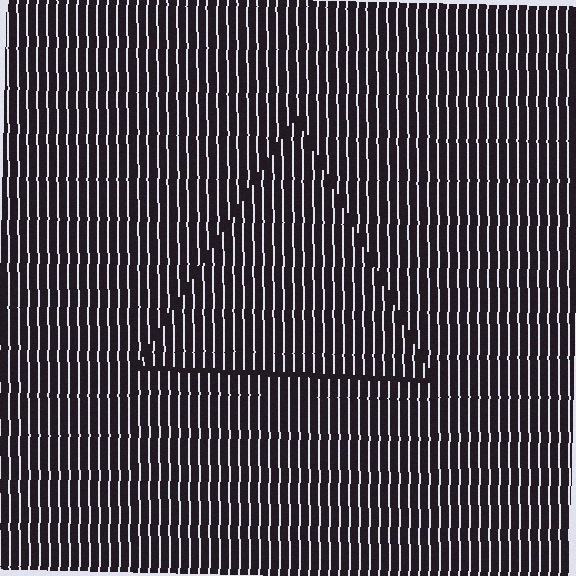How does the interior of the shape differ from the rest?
The interior of the shape contains the same grating, shifted by half a period — the contour is defined by the phase discontinuity where line-ends from the inner and outer gratings abut.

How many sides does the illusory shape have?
3 sides — the line-ends trace a triangle.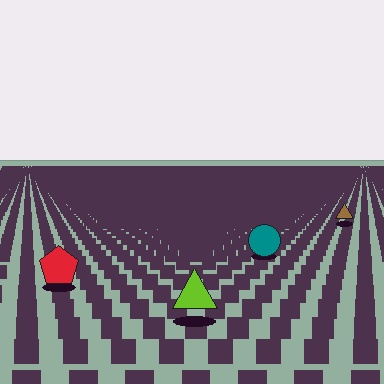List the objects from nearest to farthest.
From nearest to farthest: the lime triangle, the red pentagon, the teal circle, the brown triangle.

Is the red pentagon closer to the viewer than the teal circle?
Yes. The red pentagon is closer — you can tell from the texture gradient: the ground texture is coarser near it.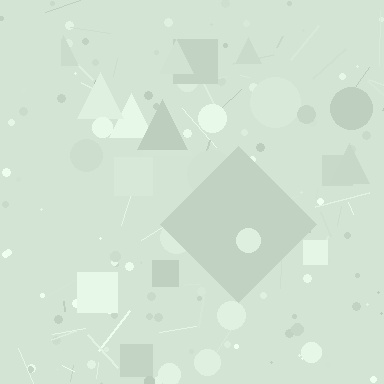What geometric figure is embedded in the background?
A diamond is embedded in the background.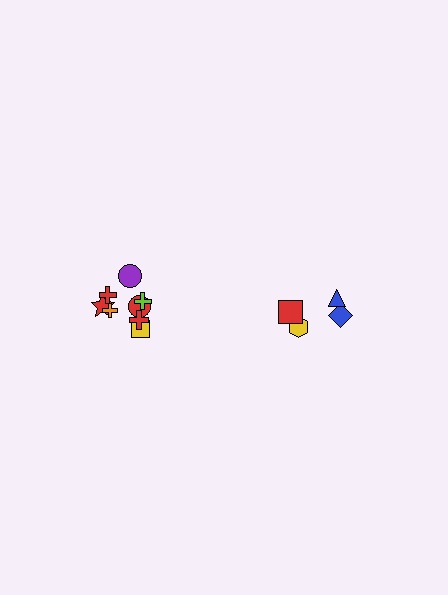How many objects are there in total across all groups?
There are 12 objects.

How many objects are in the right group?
There are 4 objects.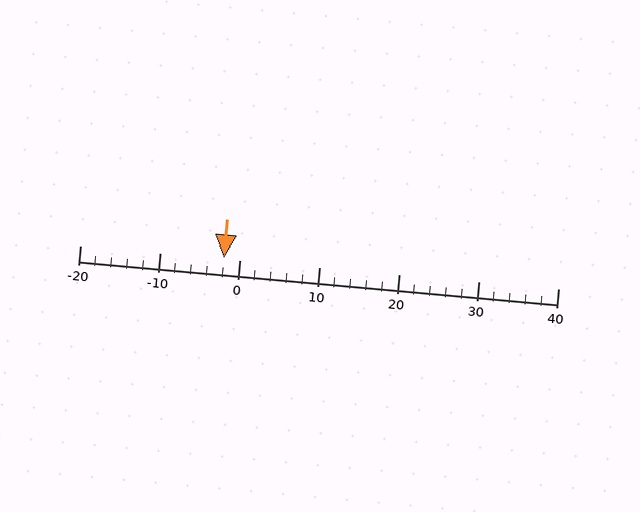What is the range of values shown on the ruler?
The ruler shows values from -20 to 40.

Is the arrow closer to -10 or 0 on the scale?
The arrow is closer to 0.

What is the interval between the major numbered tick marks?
The major tick marks are spaced 10 units apart.